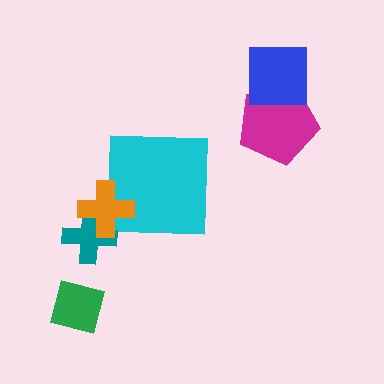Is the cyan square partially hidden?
Yes, it is partially covered by another shape.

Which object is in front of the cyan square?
The orange cross is in front of the cyan square.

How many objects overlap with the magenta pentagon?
1 object overlaps with the magenta pentagon.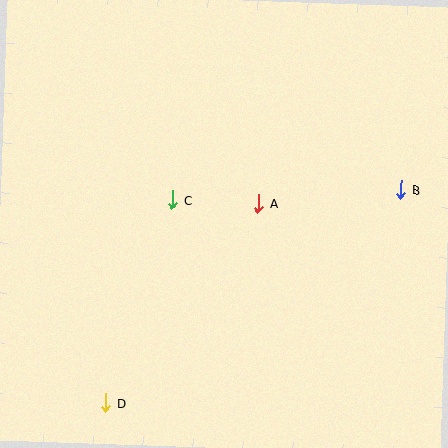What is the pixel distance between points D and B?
The distance between D and B is 364 pixels.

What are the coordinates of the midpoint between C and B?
The midpoint between C and B is at (287, 195).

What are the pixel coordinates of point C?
Point C is at (172, 200).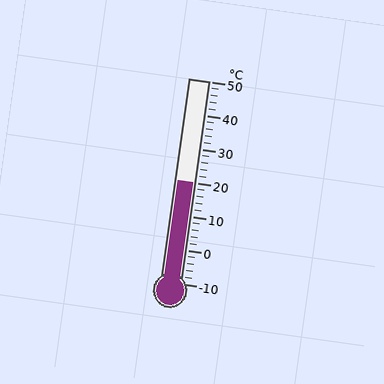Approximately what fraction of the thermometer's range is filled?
The thermometer is filled to approximately 50% of its range.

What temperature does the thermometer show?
The thermometer shows approximately 20°C.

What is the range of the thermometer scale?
The thermometer scale ranges from -10°C to 50°C.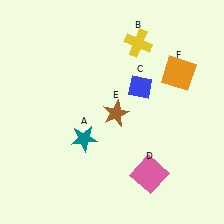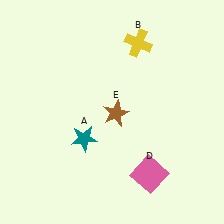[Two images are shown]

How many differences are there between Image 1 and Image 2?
There are 2 differences between the two images.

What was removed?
The orange square (F), the blue diamond (C) were removed in Image 2.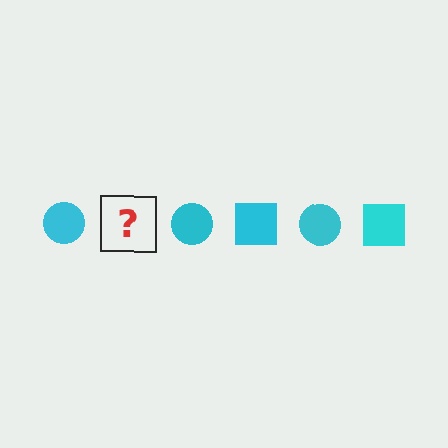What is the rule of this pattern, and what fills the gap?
The rule is that the pattern cycles through circle, square shapes in cyan. The gap should be filled with a cyan square.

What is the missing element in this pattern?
The missing element is a cyan square.